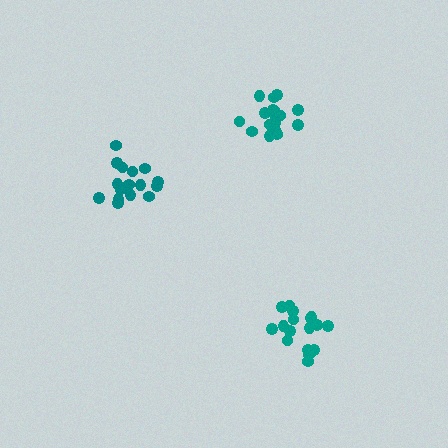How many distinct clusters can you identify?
There are 3 distinct clusters.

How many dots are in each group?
Group 1: 21 dots, Group 2: 17 dots, Group 3: 17 dots (55 total).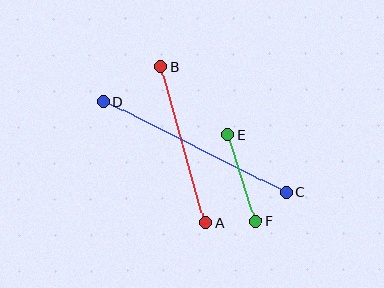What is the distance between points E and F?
The distance is approximately 91 pixels.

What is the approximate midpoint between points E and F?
The midpoint is at approximately (241, 178) pixels.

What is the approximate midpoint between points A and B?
The midpoint is at approximately (183, 145) pixels.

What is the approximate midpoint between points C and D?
The midpoint is at approximately (195, 147) pixels.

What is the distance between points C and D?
The distance is approximately 205 pixels.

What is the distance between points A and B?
The distance is approximately 162 pixels.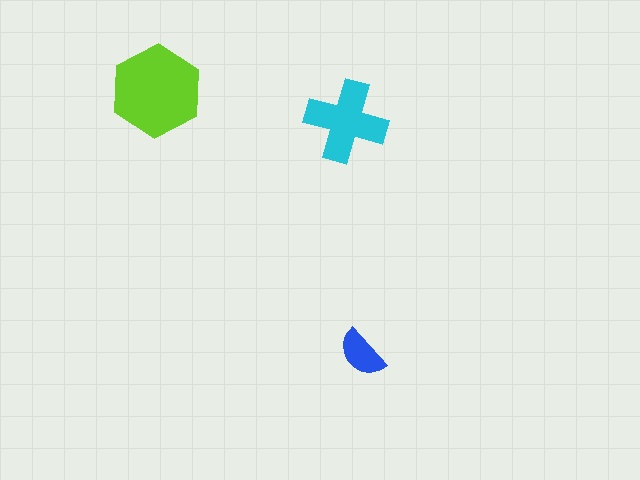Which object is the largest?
The lime hexagon.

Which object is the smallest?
The blue semicircle.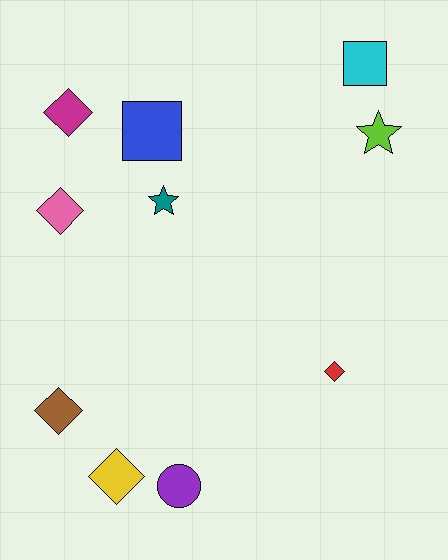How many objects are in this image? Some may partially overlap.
There are 10 objects.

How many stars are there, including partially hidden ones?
There are 2 stars.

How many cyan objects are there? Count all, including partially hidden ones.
There is 1 cyan object.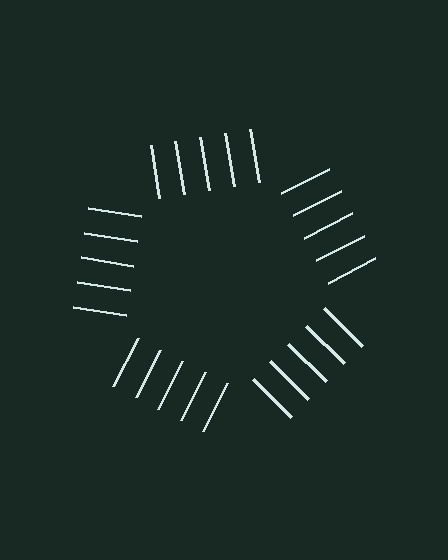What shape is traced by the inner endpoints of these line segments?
An illusory pentagon — the line segments terminate on its edges but no continuous stroke is drawn.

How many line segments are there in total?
25 — 5 along each of the 5 edges.